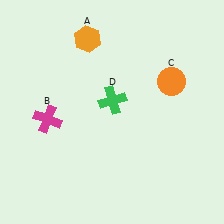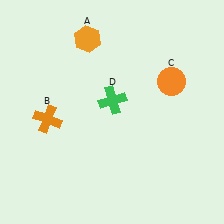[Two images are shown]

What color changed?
The cross (B) changed from magenta in Image 1 to orange in Image 2.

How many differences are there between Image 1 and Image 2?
There is 1 difference between the two images.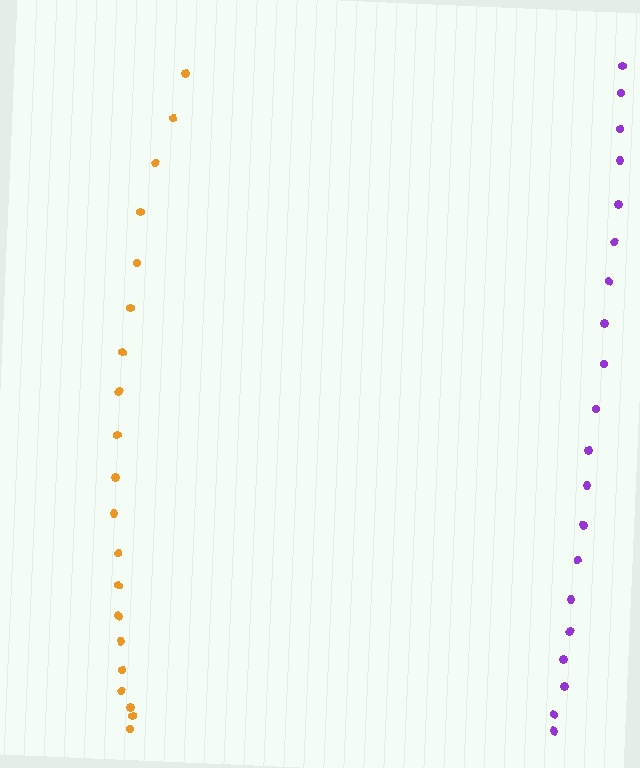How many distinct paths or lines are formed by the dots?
There are 2 distinct paths.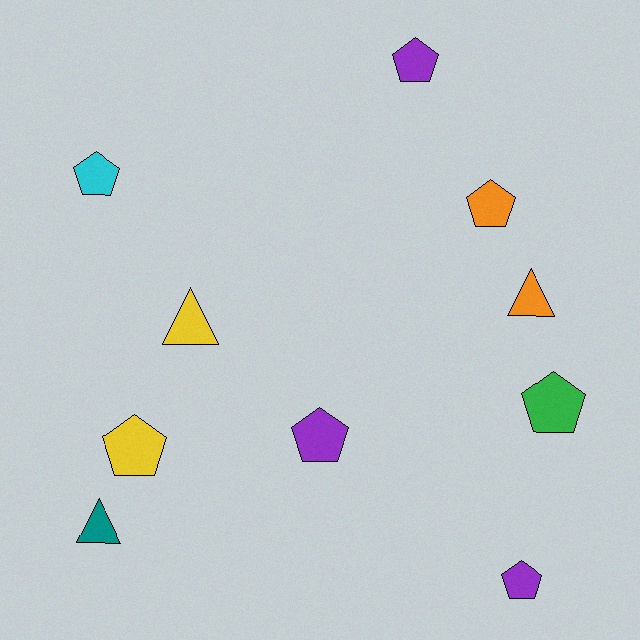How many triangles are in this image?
There are 3 triangles.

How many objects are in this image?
There are 10 objects.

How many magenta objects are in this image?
There are no magenta objects.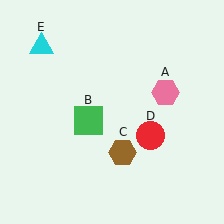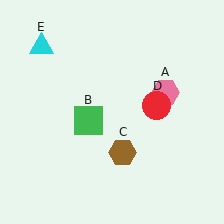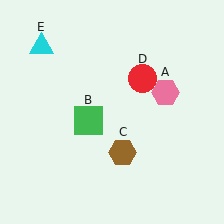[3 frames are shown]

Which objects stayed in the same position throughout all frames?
Pink hexagon (object A) and green square (object B) and brown hexagon (object C) and cyan triangle (object E) remained stationary.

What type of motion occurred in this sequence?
The red circle (object D) rotated counterclockwise around the center of the scene.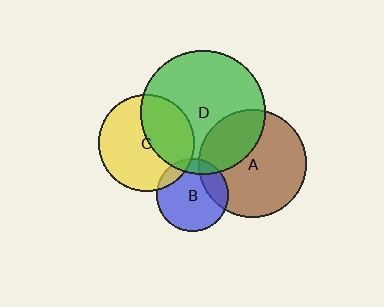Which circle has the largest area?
Circle D (green).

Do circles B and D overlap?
Yes.